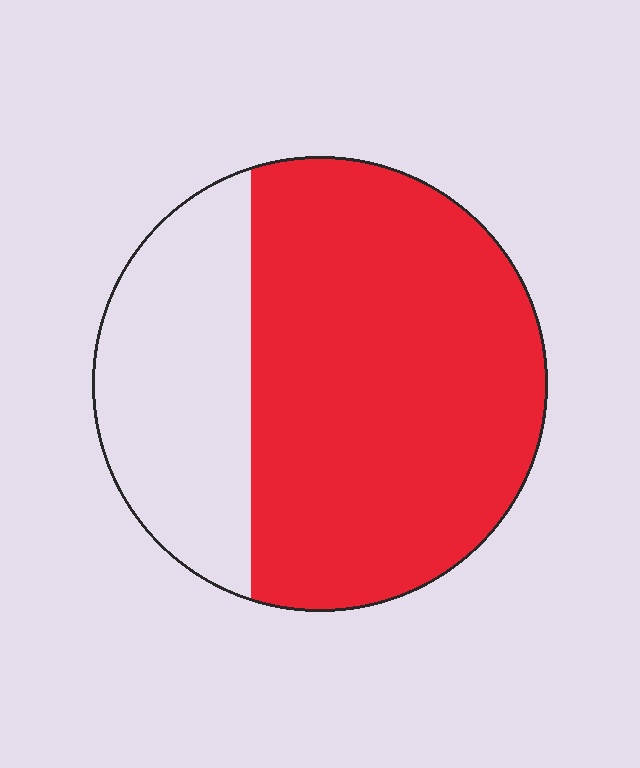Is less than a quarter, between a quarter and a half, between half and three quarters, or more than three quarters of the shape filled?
Between half and three quarters.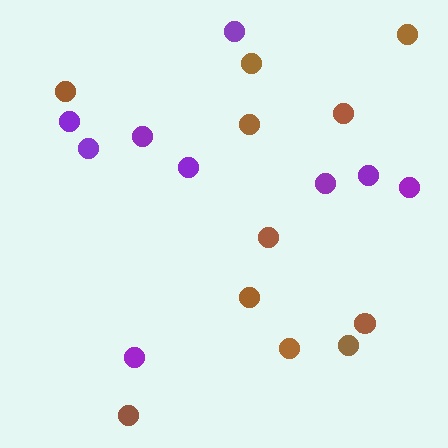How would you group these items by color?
There are 2 groups: one group of purple circles (9) and one group of brown circles (11).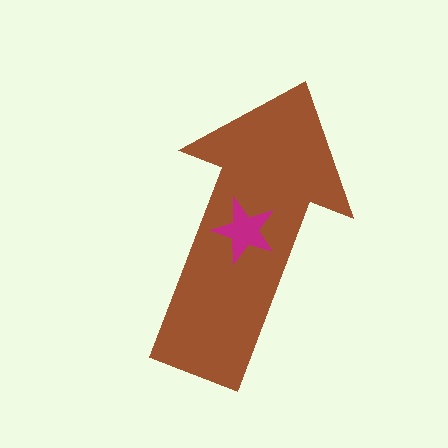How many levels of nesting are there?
2.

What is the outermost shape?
The brown arrow.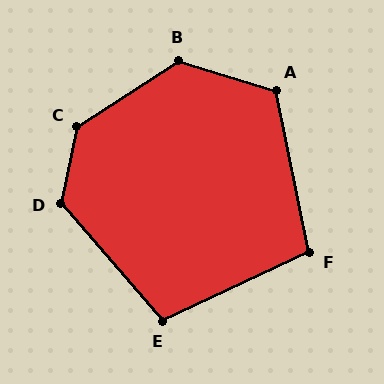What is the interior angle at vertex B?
Approximately 130 degrees (obtuse).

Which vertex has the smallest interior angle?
F, at approximately 103 degrees.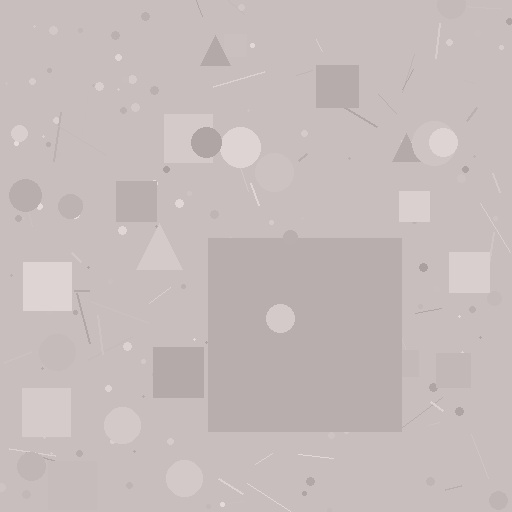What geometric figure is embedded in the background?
A square is embedded in the background.